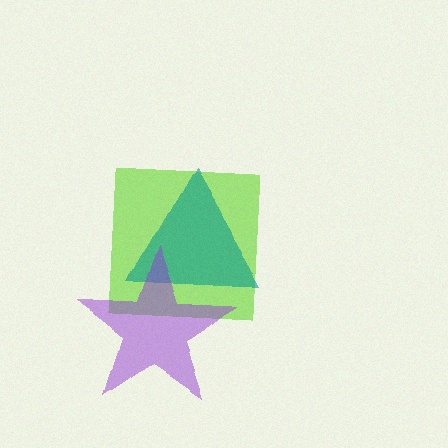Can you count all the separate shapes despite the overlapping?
Yes, there are 3 separate shapes.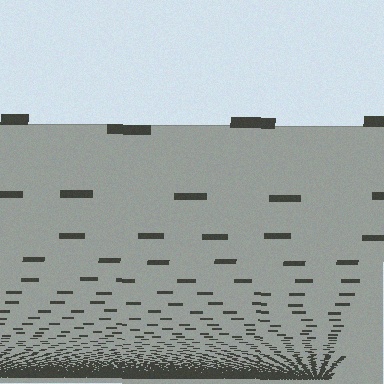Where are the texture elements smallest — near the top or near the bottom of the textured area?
Near the bottom.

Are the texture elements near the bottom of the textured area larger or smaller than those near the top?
Smaller. The gradient is inverted — elements near the bottom are smaller and denser.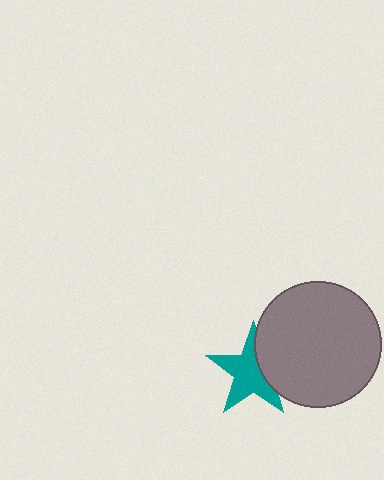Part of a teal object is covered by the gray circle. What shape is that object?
It is a star.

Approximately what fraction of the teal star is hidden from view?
Roughly 30% of the teal star is hidden behind the gray circle.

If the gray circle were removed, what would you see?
You would see the complete teal star.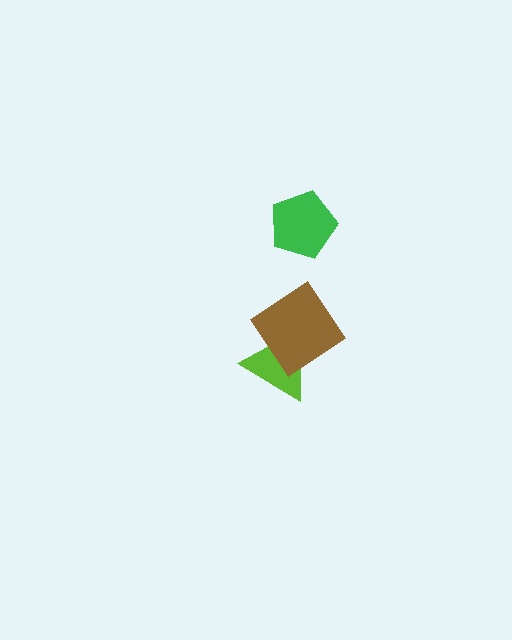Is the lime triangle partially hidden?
Yes, it is partially covered by another shape.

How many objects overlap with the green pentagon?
0 objects overlap with the green pentagon.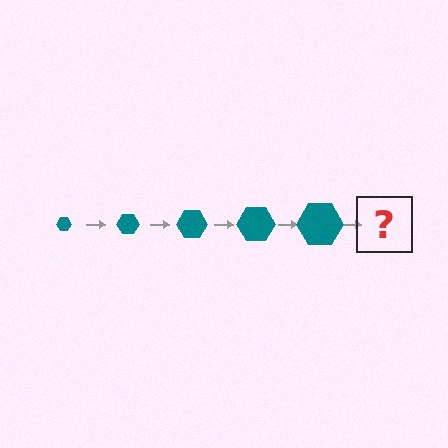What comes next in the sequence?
The next element should be a teal hexagon, larger than the previous one.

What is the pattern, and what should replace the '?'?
The pattern is that the hexagon gets progressively larger each step. The '?' should be a teal hexagon, larger than the previous one.